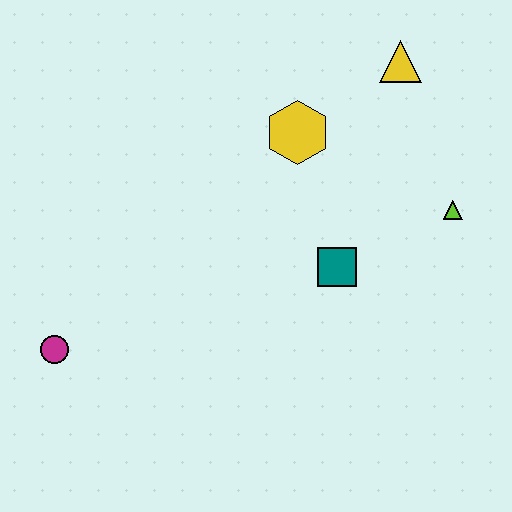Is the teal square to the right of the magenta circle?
Yes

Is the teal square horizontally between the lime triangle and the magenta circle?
Yes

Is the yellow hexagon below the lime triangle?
No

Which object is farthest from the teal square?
The magenta circle is farthest from the teal square.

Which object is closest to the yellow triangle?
The yellow hexagon is closest to the yellow triangle.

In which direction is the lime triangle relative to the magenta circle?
The lime triangle is to the right of the magenta circle.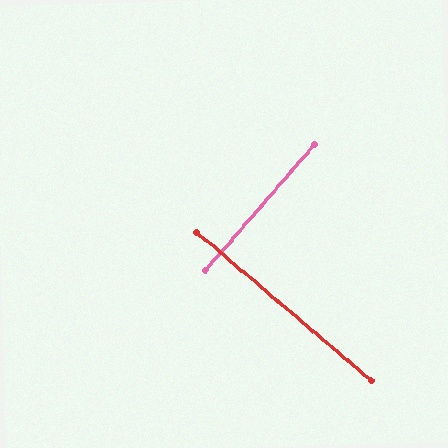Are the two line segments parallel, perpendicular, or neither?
Perpendicular — they meet at approximately 89°.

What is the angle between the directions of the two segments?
Approximately 89 degrees.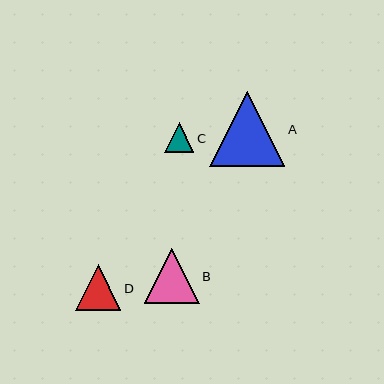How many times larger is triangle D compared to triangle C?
Triangle D is approximately 1.6 times the size of triangle C.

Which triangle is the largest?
Triangle A is the largest with a size of approximately 76 pixels.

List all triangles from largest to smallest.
From largest to smallest: A, B, D, C.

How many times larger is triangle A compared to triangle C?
Triangle A is approximately 2.6 times the size of triangle C.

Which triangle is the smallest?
Triangle C is the smallest with a size of approximately 30 pixels.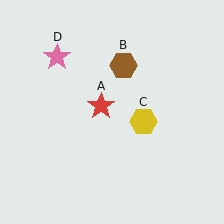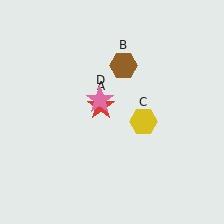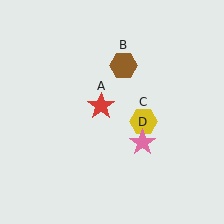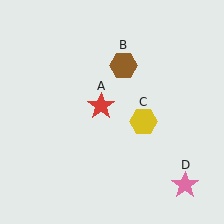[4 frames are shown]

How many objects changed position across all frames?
1 object changed position: pink star (object D).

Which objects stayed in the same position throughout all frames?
Red star (object A) and brown hexagon (object B) and yellow hexagon (object C) remained stationary.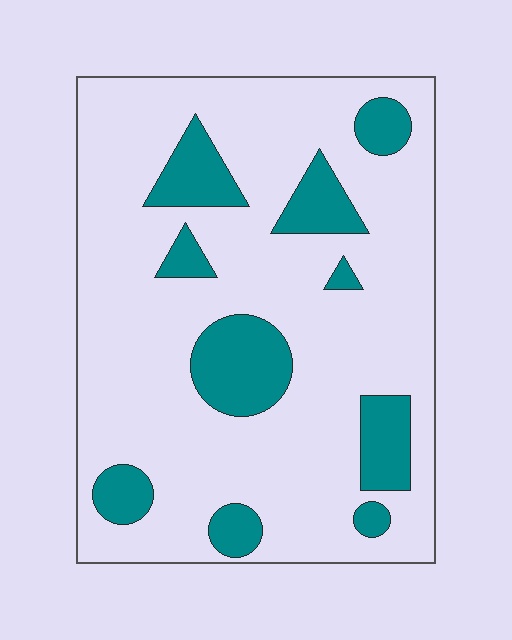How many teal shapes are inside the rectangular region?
10.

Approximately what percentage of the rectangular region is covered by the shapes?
Approximately 20%.